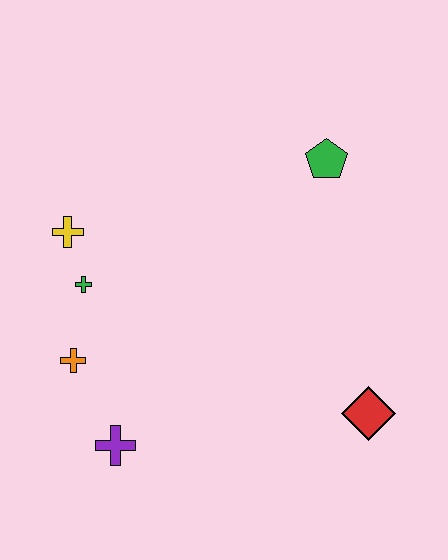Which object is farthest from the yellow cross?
The red diamond is farthest from the yellow cross.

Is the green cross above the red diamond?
Yes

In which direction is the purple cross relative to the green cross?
The purple cross is below the green cross.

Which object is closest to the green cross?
The yellow cross is closest to the green cross.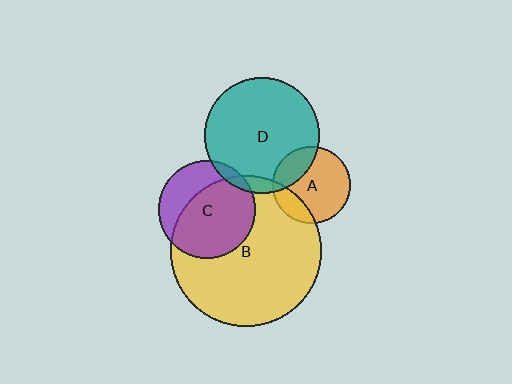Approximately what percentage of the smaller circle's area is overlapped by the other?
Approximately 25%.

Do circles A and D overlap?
Yes.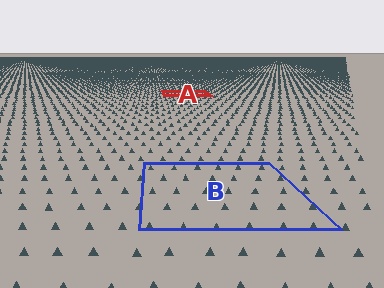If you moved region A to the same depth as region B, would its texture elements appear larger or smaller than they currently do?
They would appear larger. At a closer depth, the same texture elements are projected at a bigger on-screen size.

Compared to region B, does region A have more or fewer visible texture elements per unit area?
Region A has more texture elements per unit area — they are packed more densely because it is farther away.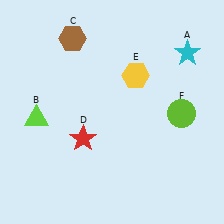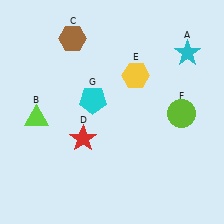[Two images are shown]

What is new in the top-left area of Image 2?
A cyan pentagon (G) was added in the top-left area of Image 2.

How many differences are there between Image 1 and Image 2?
There is 1 difference between the two images.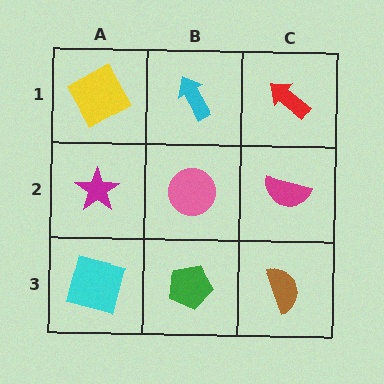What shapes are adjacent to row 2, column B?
A cyan arrow (row 1, column B), a green pentagon (row 3, column B), a magenta star (row 2, column A), a magenta semicircle (row 2, column C).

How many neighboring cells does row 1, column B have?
3.